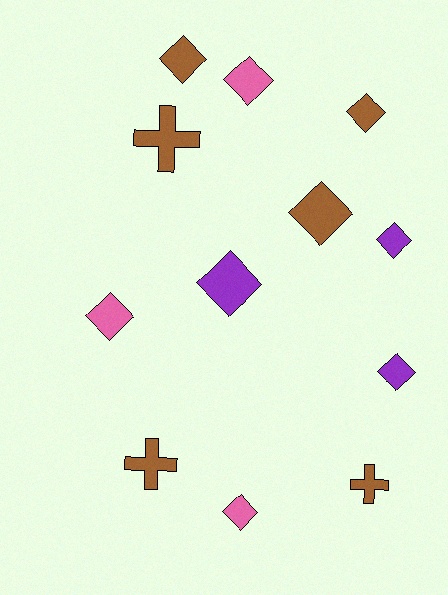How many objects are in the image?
There are 12 objects.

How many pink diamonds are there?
There are 3 pink diamonds.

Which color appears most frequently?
Brown, with 6 objects.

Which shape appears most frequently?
Diamond, with 9 objects.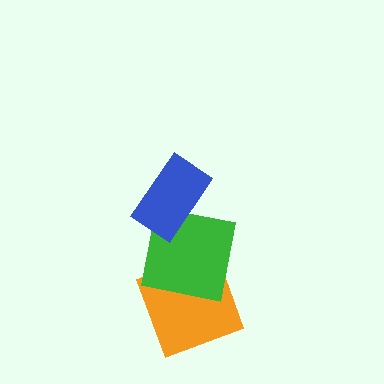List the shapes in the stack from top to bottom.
From top to bottom: the blue rectangle, the green square, the orange square.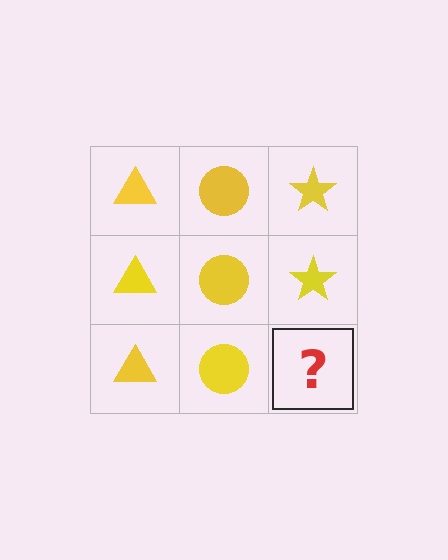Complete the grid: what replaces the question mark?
The question mark should be replaced with a yellow star.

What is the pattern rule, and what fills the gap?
The rule is that each column has a consistent shape. The gap should be filled with a yellow star.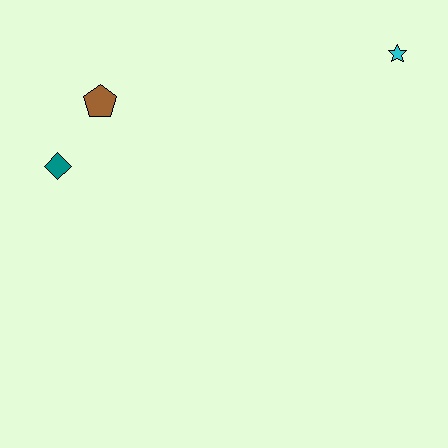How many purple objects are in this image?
There are no purple objects.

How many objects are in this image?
There are 3 objects.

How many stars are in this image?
There is 1 star.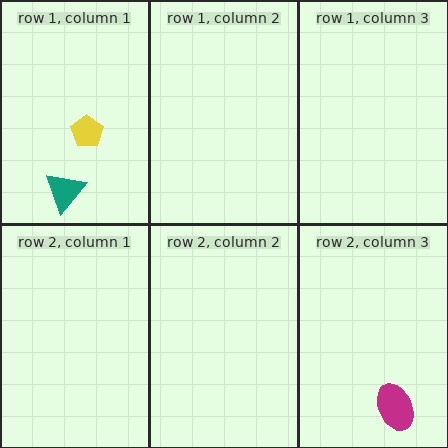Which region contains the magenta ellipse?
The row 2, column 3 region.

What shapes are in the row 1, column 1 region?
The teal triangle, the yellow pentagon.